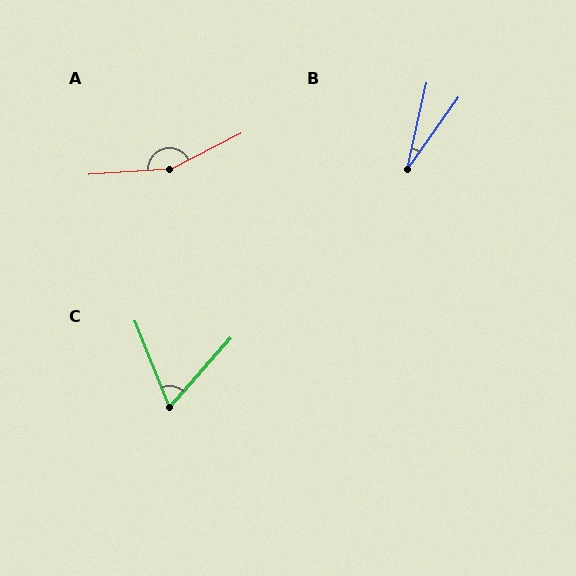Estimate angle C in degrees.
Approximately 64 degrees.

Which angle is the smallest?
B, at approximately 22 degrees.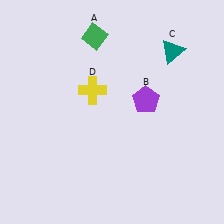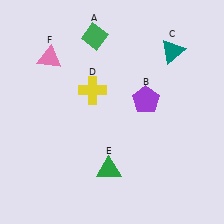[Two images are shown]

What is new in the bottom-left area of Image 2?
A green triangle (E) was added in the bottom-left area of Image 2.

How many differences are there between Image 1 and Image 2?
There are 2 differences between the two images.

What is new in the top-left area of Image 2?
A pink triangle (F) was added in the top-left area of Image 2.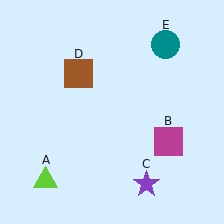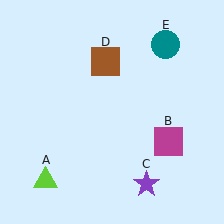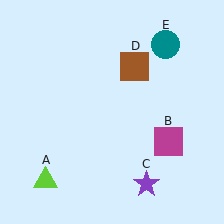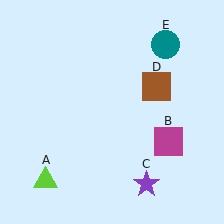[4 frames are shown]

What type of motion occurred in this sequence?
The brown square (object D) rotated clockwise around the center of the scene.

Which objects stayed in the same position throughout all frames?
Lime triangle (object A) and magenta square (object B) and purple star (object C) and teal circle (object E) remained stationary.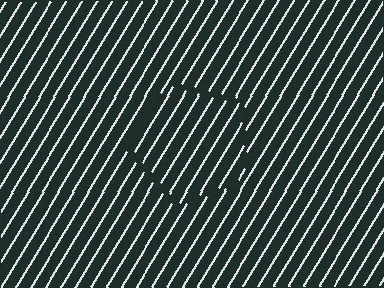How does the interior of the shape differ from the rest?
The interior of the shape contains the same grating, shifted by half a period — the contour is defined by the phase discontinuity where line-ends from the inner and outer gratings abut.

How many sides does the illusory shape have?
5 sides — the line-ends trace a pentagon.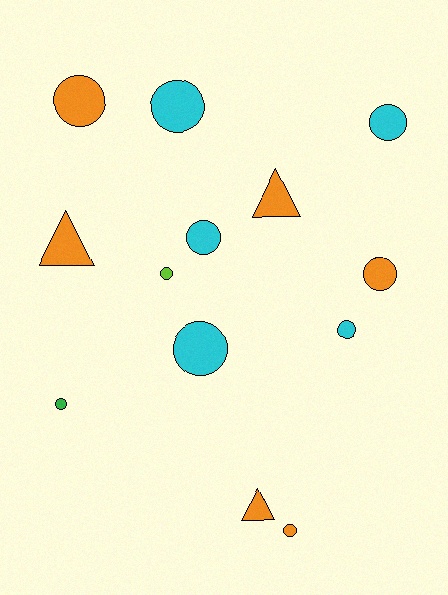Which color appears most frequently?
Orange, with 6 objects.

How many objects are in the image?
There are 13 objects.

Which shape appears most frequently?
Circle, with 10 objects.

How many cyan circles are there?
There are 5 cyan circles.